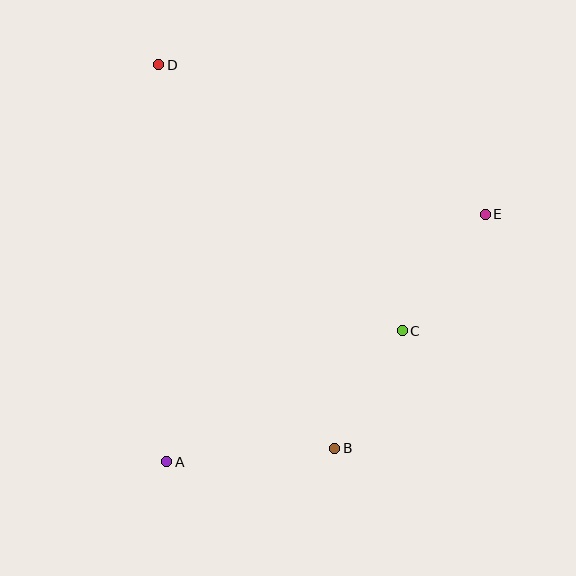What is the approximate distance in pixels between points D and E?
The distance between D and E is approximately 359 pixels.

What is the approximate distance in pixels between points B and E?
The distance between B and E is approximately 278 pixels.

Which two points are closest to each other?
Points B and C are closest to each other.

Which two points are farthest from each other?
Points B and D are farthest from each other.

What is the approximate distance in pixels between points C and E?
The distance between C and E is approximately 143 pixels.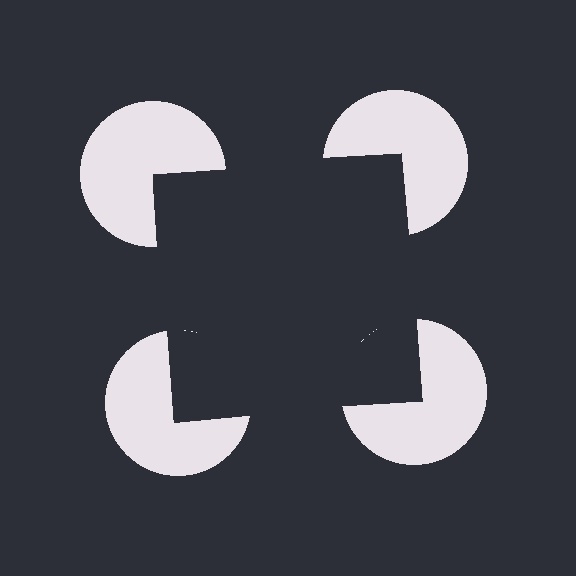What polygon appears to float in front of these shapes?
An illusory square — its edges are inferred from the aligned wedge cuts in the pac-man discs, not physically drawn.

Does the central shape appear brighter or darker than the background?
It typically appears slightly darker than the background, even though no actual brightness change is drawn.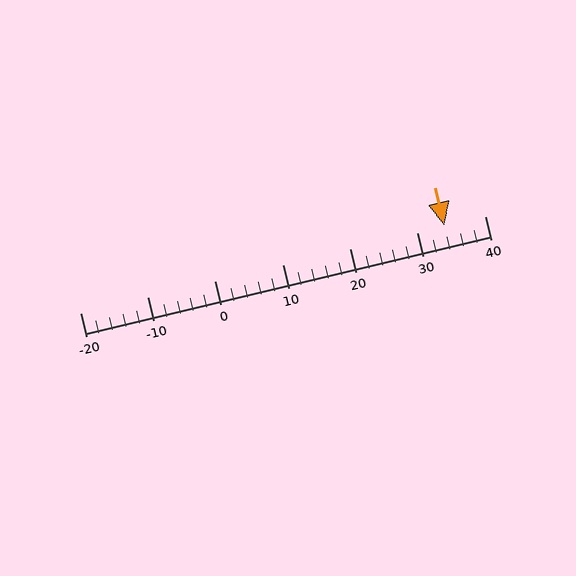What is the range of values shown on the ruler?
The ruler shows values from -20 to 40.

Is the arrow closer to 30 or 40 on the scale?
The arrow is closer to 30.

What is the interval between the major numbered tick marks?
The major tick marks are spaced 10 units apart.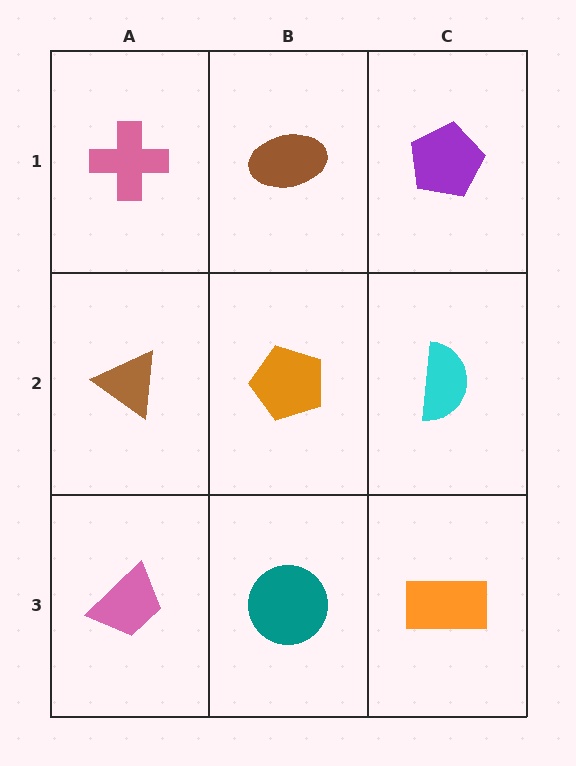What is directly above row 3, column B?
An orange pentagon.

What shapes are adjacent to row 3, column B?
An orange pentagon (row 2, column B), a pink trapezoid (row 3, column A), an orange rectangle (row 3, column C).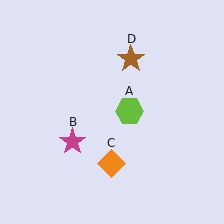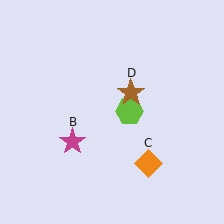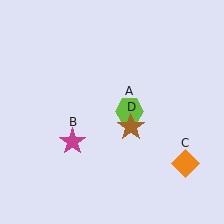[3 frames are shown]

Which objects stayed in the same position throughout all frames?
Lime hexagon (object A) and magenta star (object B) remained stationary.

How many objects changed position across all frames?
2 objects changed position: orange diamond (object C), brown star (object D).